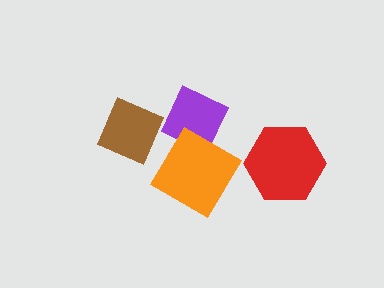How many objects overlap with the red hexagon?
0 objects overlap with the red hexagon.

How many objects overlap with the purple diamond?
1 object overlaps with the purple diamond.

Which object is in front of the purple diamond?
The orange diamond is in front of the purple diamond.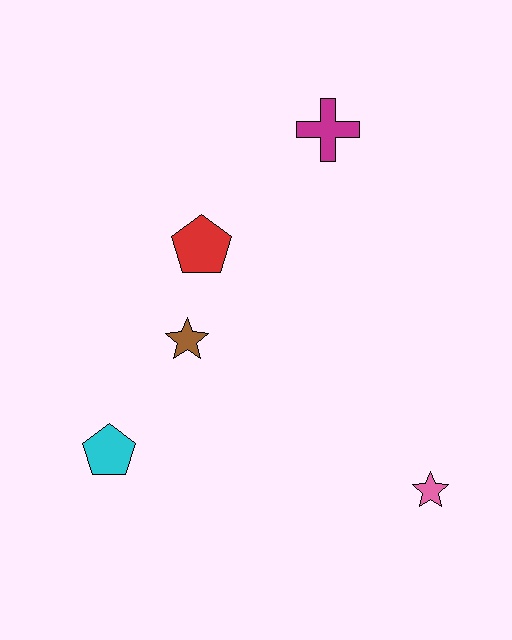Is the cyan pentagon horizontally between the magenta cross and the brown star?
No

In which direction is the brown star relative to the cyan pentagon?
The brown star is above the cyan pentagon.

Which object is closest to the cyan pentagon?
The brown star is closest to the cyan pentagon.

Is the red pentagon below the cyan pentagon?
No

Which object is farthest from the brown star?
The pink star is farthest from the brown star.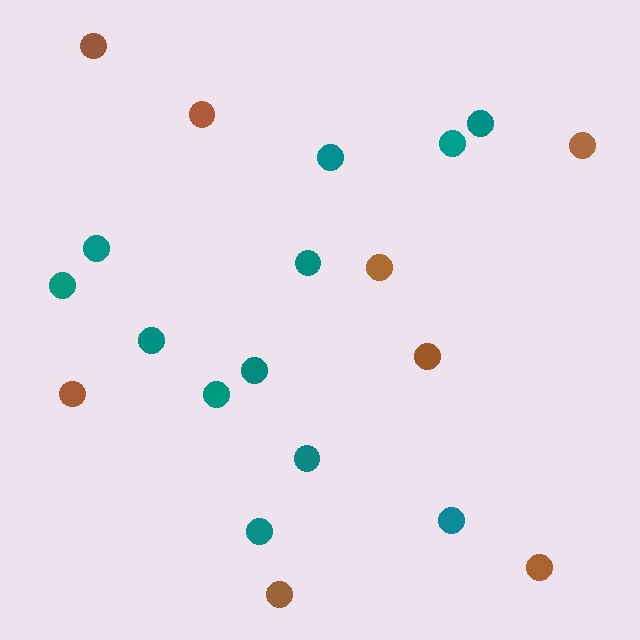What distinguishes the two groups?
There are 2 groups: one group of teal circles (12) and one group of brown circles (8).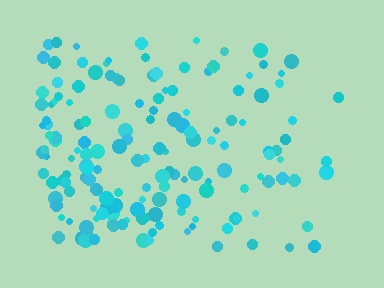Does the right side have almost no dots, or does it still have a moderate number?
Still a moderate number, just noticeably fewer than the left.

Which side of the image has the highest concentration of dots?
The left.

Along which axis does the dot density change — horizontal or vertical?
Horizontal.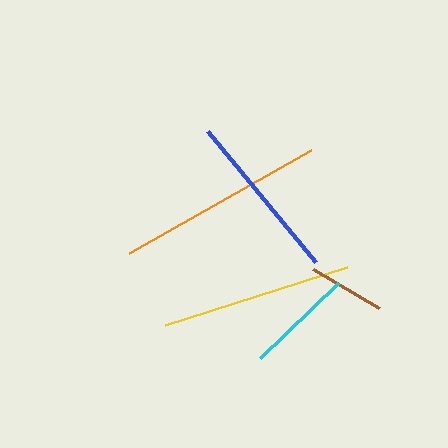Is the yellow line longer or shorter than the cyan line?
The yellow line is longer than the cyan line.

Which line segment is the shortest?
The brown line is the shortest at approximately 77 pixels.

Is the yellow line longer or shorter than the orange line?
The orange line is longer than the yellow line.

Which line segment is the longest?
The orange line is the longest at approximately 209 pixels.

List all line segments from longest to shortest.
From longest to shortest: orange, yellow, blue, cyan, brown.